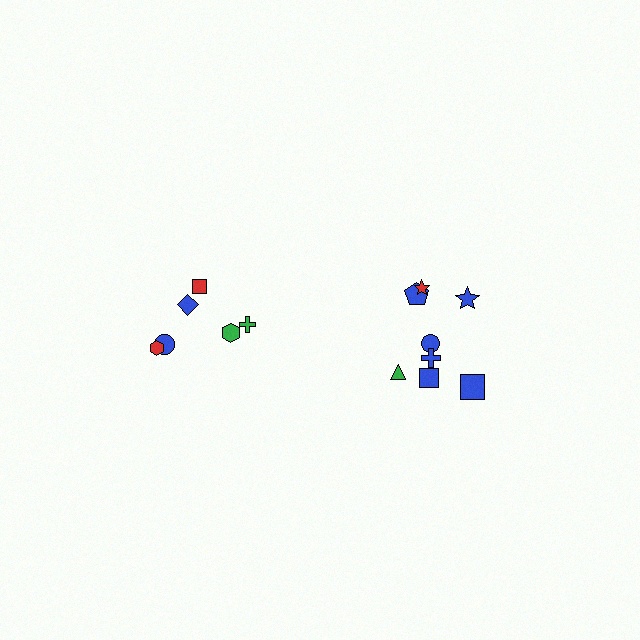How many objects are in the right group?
There are 8 objects.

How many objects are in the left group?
There are 6 objects.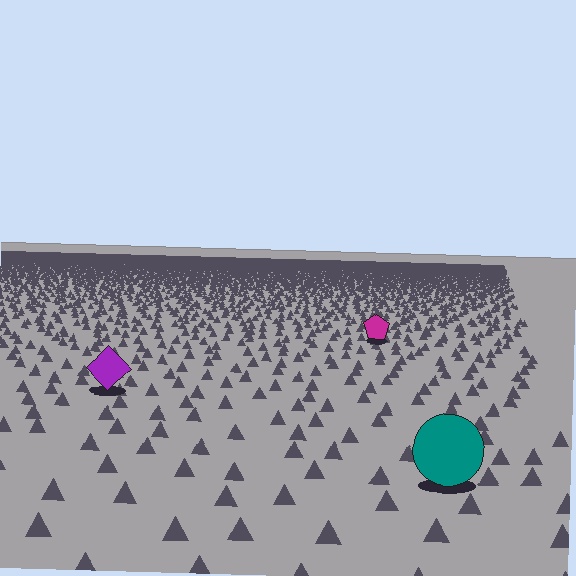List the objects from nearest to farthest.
From nearest to farthest: the teal circle, the purple diamond, the magenta pentagon.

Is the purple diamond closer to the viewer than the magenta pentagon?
Yes. The purple diamond is closer — you can tell from the texture gradient: the ground texture is coarser near it.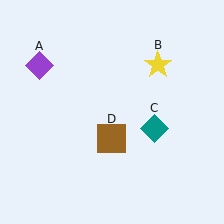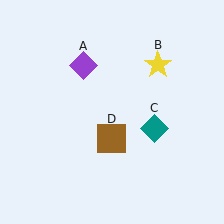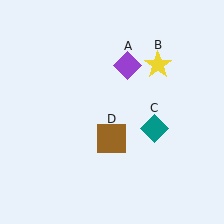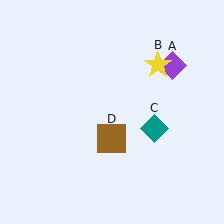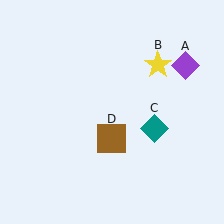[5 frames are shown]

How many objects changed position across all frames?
1 object changed position: purple diamond (object A).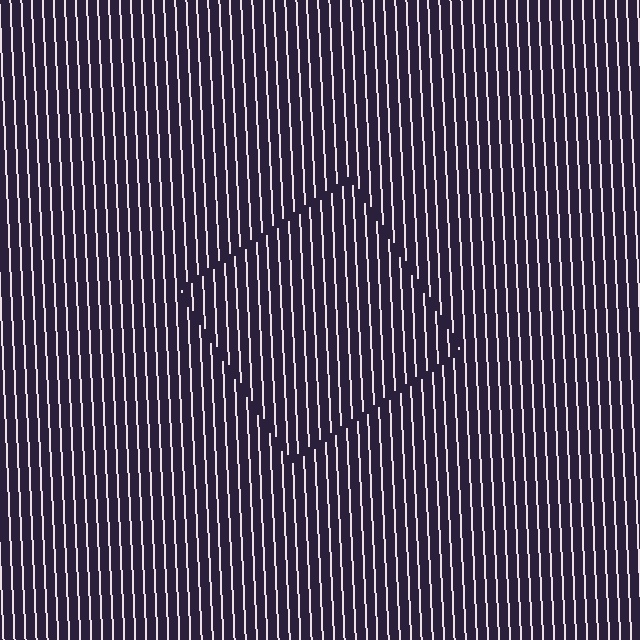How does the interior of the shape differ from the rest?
The interior of the shape contains the same grating, shifted by half a period — the contour is defined by the phase discontinuity where line-ends from the inner and outer gratings abut.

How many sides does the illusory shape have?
4 sides — the line-ends trace a square.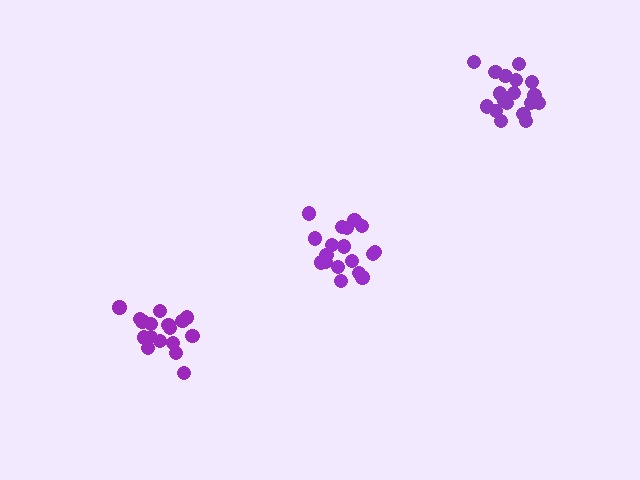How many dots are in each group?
Group 1: 18 dots, Group 2: 17 dots, Group 3: 18 dots (53 total).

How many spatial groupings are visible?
There are 3 spatial groupings.